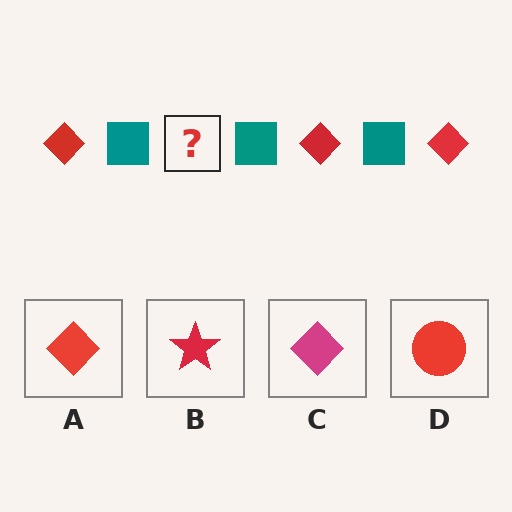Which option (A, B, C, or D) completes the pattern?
A.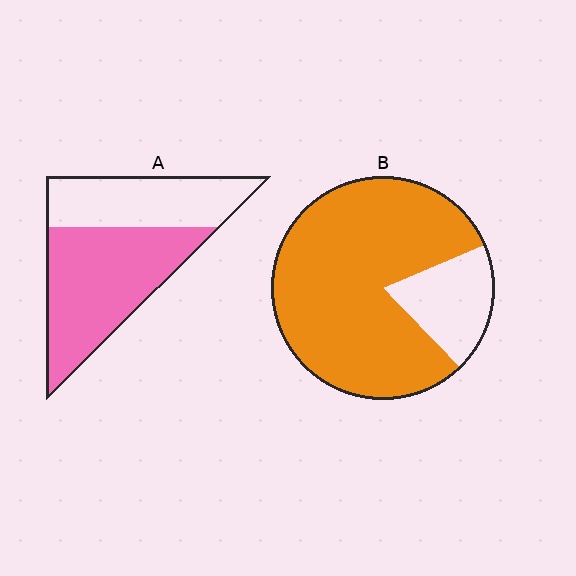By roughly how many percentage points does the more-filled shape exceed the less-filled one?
By roughly 20 percentage points (B over A).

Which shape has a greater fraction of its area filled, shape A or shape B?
Shape B.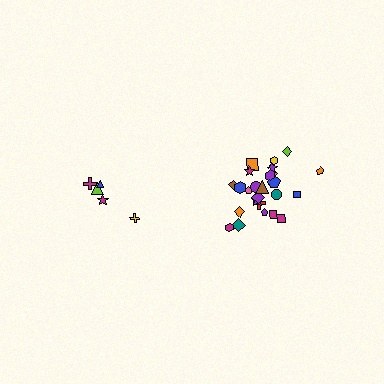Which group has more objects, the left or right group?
The right group.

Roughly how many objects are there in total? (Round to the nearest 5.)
Roughly 30 objects in total.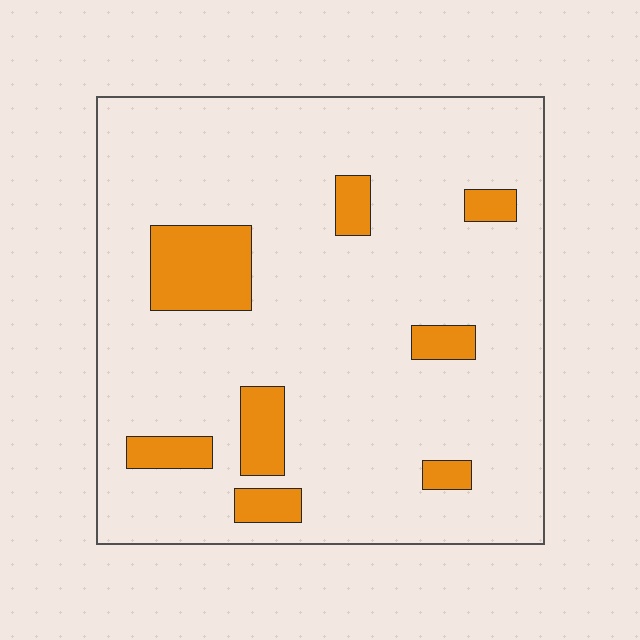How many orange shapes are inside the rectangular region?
8.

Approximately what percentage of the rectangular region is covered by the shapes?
Approximately 15%.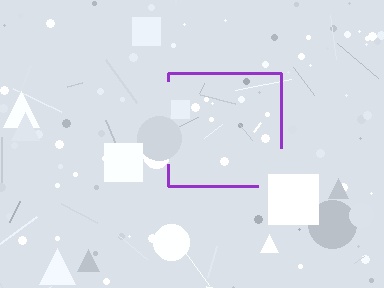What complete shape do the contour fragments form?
The contour fragments form a square.